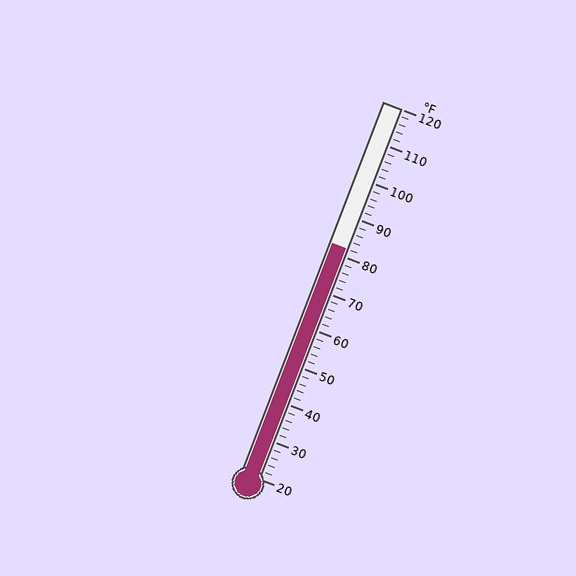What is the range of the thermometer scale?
The thermometer scale ranges from 20°F to 120°F.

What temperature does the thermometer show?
The thermometer shows approximately 82°F.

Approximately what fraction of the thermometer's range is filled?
The thermometer is filled to approximately 60% of its range.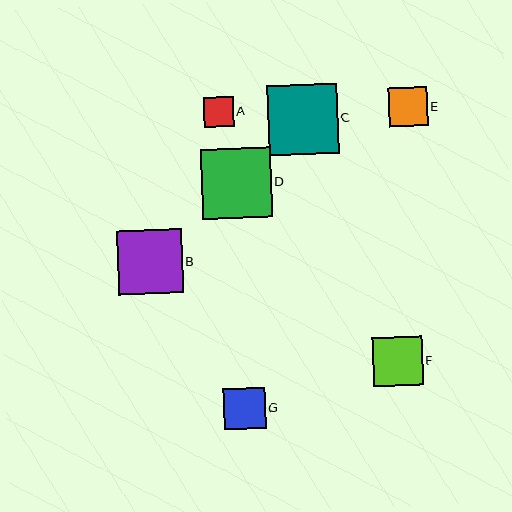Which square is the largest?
Square C is the largest with a size of approximately 70 pixels.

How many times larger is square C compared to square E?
Square C is approximately 1.8 times the size of square E.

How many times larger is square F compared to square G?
Square F is approximately 1.2 times the size of square G.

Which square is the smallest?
Square A is the smallest with a size of approximately 30 pixels.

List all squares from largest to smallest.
From largest to smallest: C, D, B, F, G, E, A.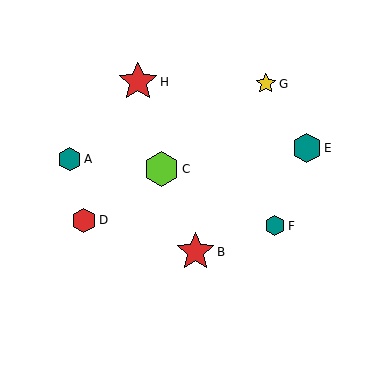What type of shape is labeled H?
Shape H is a red star.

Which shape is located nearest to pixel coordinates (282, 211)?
The teal hexagon (labeled F) at (275, 226) is nearest to that location.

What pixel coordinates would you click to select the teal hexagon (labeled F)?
Click at (275, 226) to select the teal hexagon F.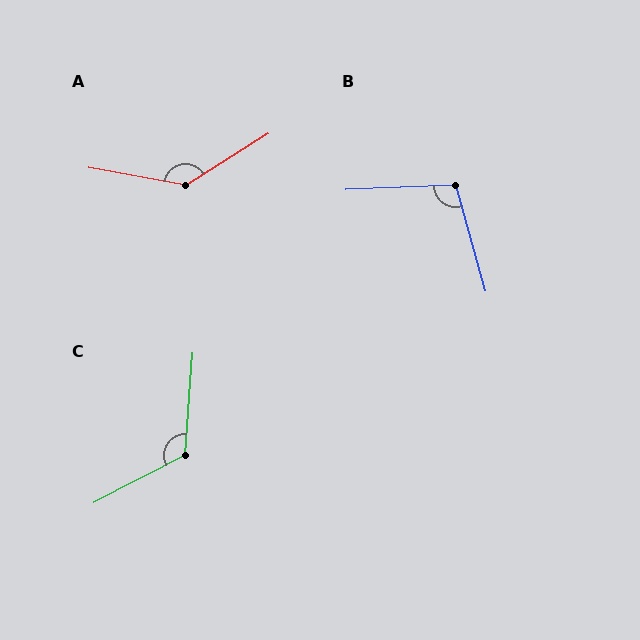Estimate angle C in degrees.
Approximately 122 degrees.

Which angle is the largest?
A, at approximately 137 degrees.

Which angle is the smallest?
B, at approximately 104 degrees.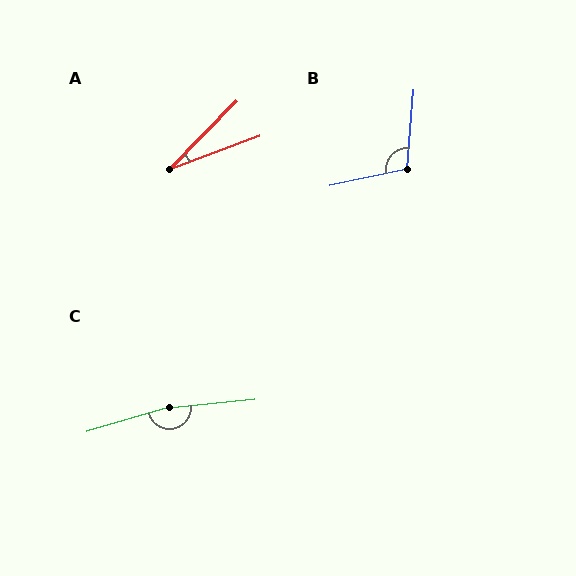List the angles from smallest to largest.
A (25°), B (107°), C (169°).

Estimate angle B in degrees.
Approximately 107 degrees.